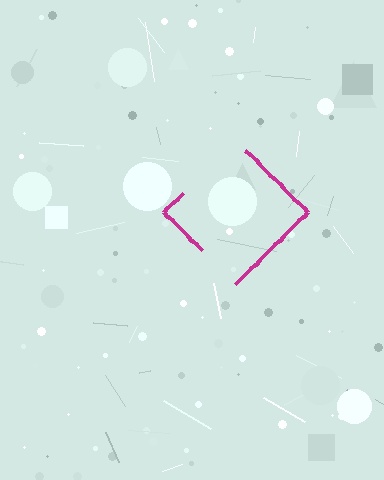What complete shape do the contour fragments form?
The contour fragments form a diamond.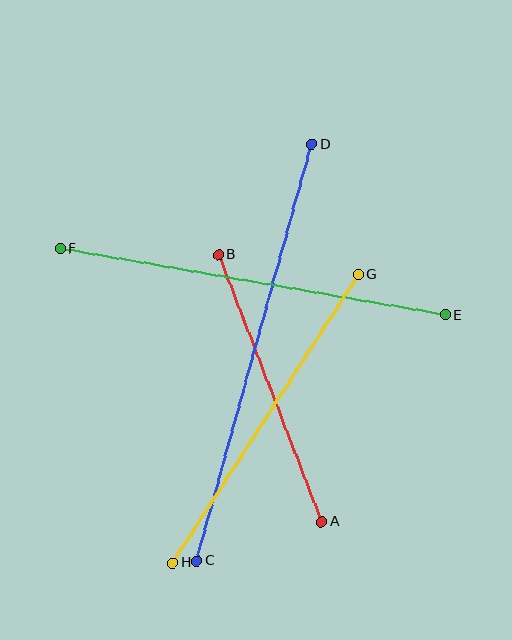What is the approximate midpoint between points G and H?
The midpoint is at approximately (265, 419) pixels.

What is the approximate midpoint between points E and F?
The midpoint is at approximately (253, 282) pixels.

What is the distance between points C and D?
The distance is approximately 432 pixels.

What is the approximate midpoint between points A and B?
The midpoint is at approximately (270, 388) pixels.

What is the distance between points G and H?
The distance is approximately 343 pixels.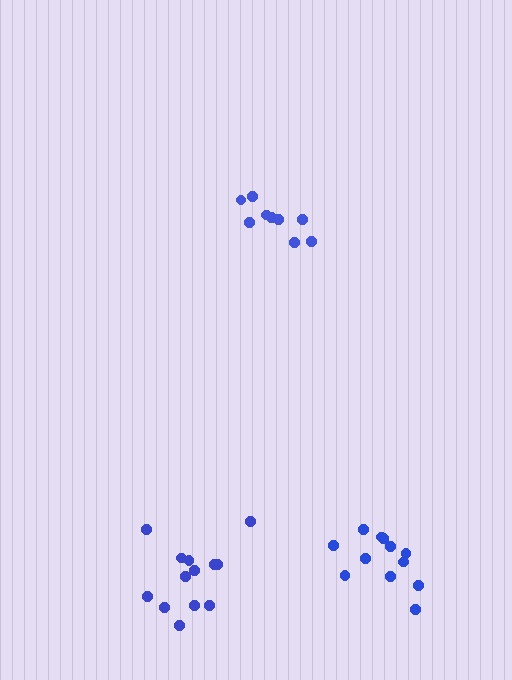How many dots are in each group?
Group 1: 9 dots, Group 2: 12 dots, Group 3: 13 dots (34 total).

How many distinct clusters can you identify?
There are 3 distinct clusters.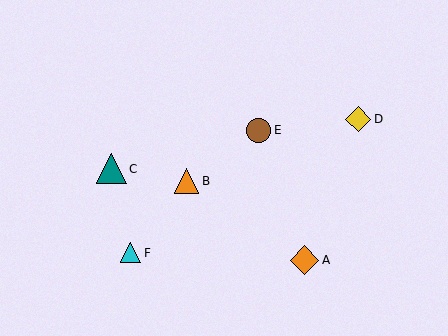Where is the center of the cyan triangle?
The center of the cyan triangle is at (131, 253).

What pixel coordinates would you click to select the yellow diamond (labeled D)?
Click at (358, 119) to select the yellow diamond D.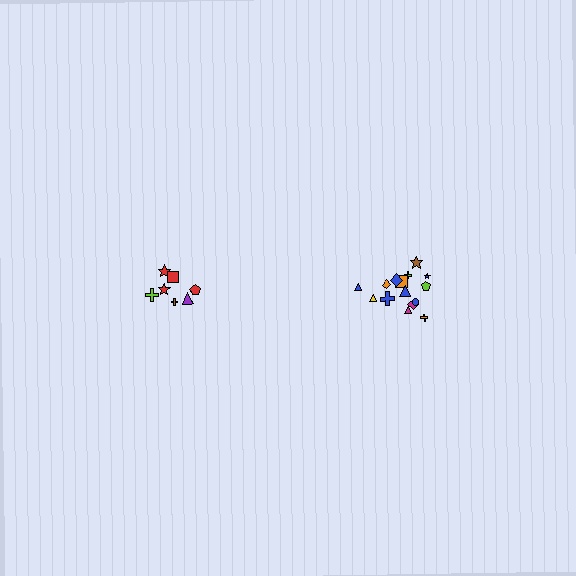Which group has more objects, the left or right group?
The right group.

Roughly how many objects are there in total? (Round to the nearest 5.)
Roughly 20 objects in total.